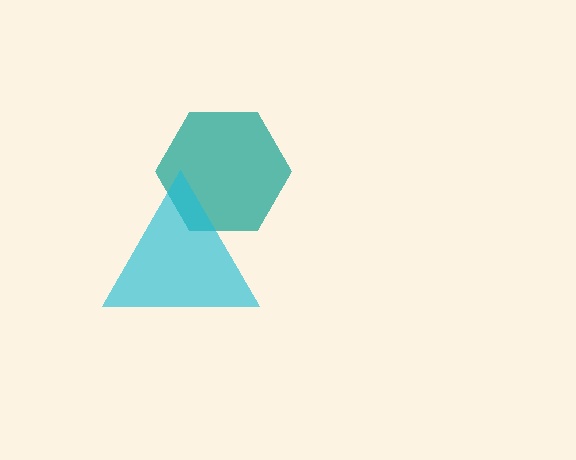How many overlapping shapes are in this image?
There are 2 overlapping shapes in the image.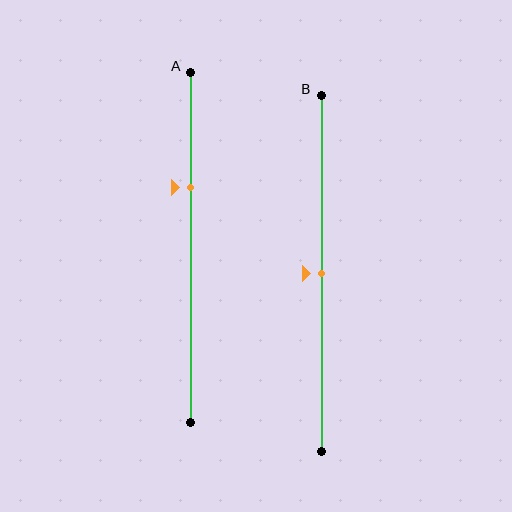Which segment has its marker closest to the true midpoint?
Segment B has its marker closest to the true midpoint.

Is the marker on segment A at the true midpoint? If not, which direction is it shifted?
No, the marker on segment A is shifted upward by about 17% of the segment length.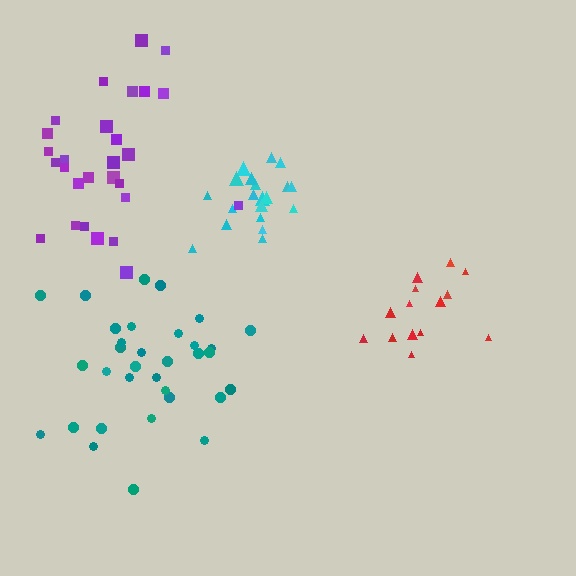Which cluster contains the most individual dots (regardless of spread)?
Teal (33).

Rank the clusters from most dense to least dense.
cyan, red, teal, purple.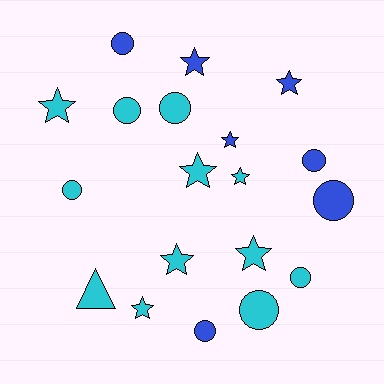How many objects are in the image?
There are 19 objects.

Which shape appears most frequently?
Circle, with 9 objects.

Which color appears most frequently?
Cyan, with 12 objects.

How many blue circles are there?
There are 4 blue circles.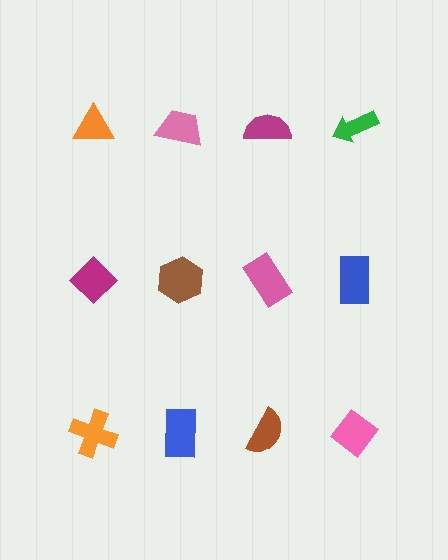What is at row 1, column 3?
A magenta semicircle.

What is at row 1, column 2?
A pink trapezoid.